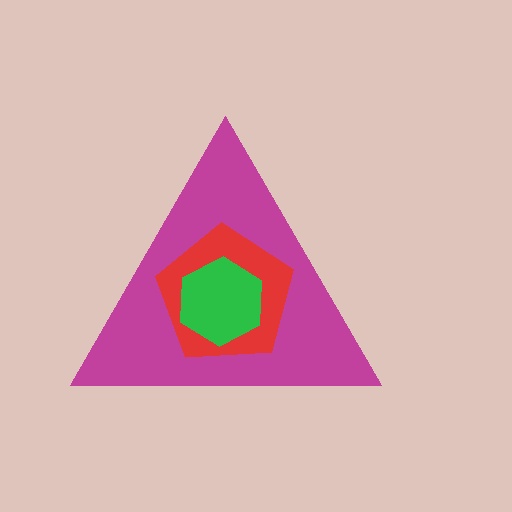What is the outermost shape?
The magenta triangle.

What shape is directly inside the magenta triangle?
The red pentagon.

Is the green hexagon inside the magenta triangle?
Yes.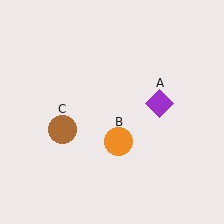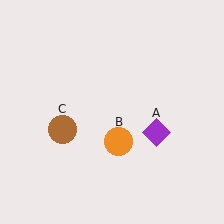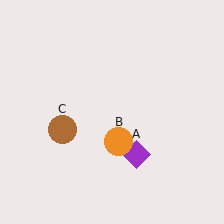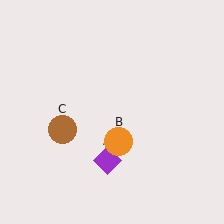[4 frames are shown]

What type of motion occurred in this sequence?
The purple diamond (object A) rotated clockwise around the center of the scene.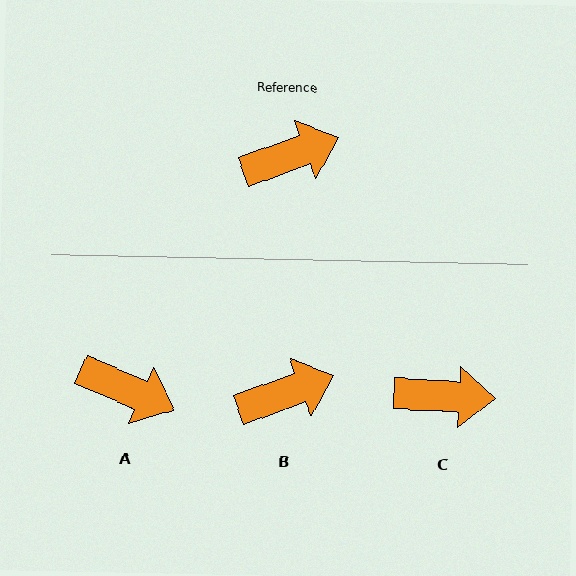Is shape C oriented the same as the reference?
No, it is off by about 23 degrees.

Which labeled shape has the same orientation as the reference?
B.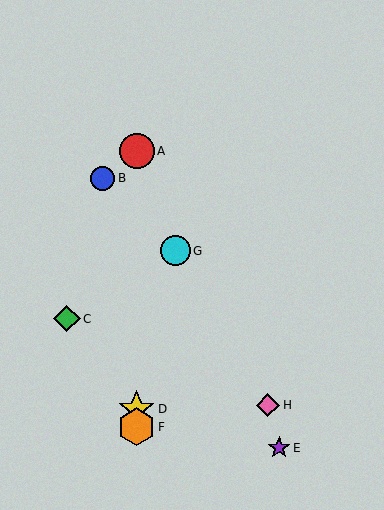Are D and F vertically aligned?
Yes, both are at x≈137.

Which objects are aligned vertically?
Objects A, D, F are aligned vertically.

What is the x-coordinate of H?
Object H is at x≈268.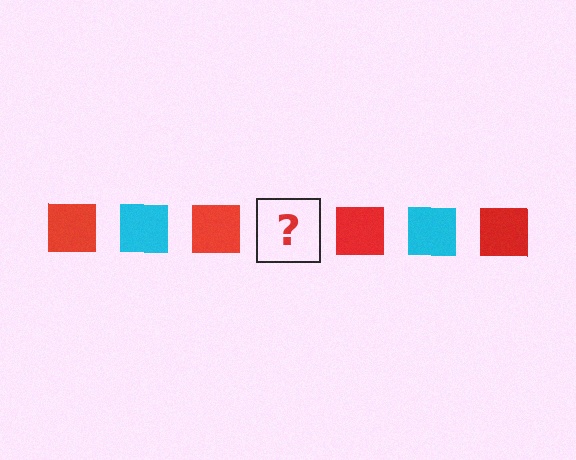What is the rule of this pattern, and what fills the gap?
The rule is that the pattern cycles through red, cyan squares. The gap should be filled with a cyan square.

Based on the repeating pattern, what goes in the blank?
The blank should be a cyan square.